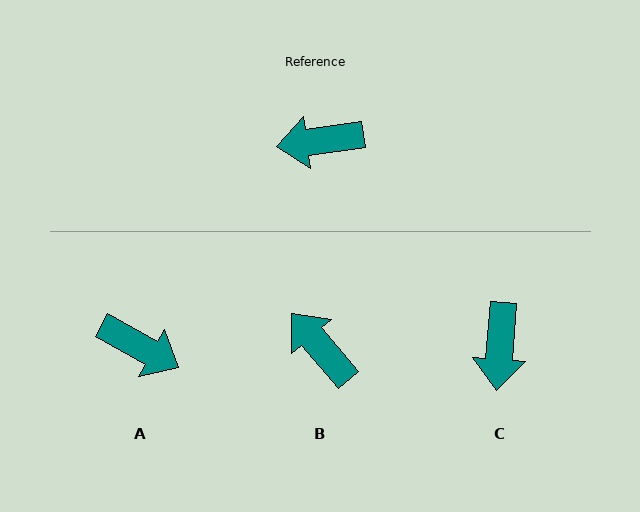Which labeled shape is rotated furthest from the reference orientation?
A, about 143 degrees away.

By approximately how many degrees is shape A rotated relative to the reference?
Approximately 143 degrees counter-clockwise.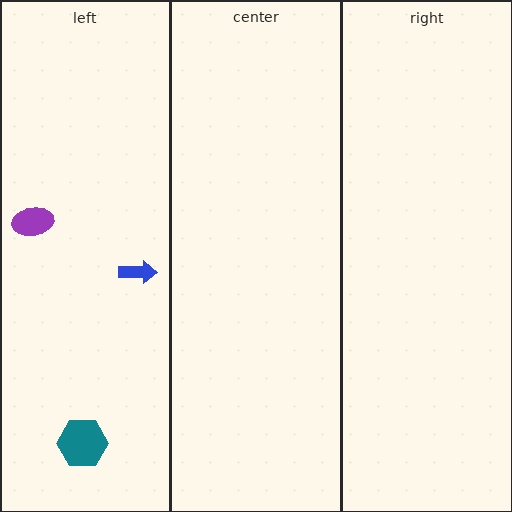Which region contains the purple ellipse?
The left region.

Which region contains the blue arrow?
The left region.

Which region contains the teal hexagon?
The left region.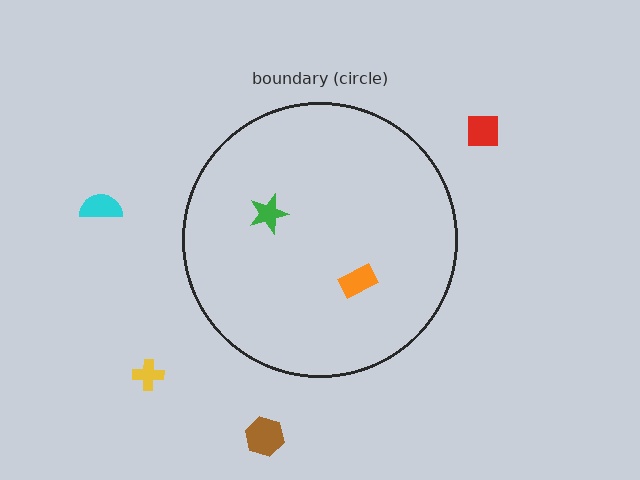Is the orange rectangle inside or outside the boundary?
Inside.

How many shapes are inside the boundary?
2 inside, 4 outside.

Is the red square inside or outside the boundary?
Outside.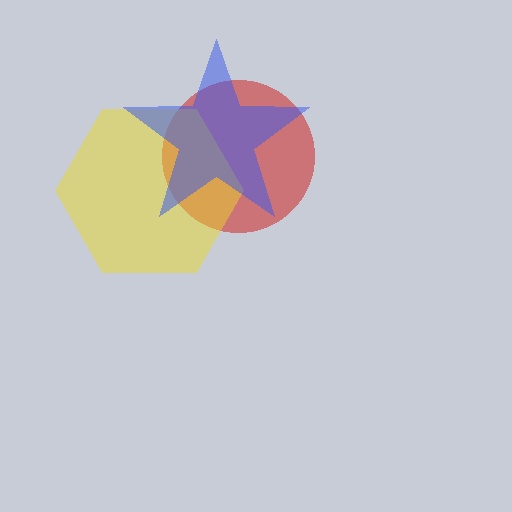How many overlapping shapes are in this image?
There are 3 overlapping shapes in the image.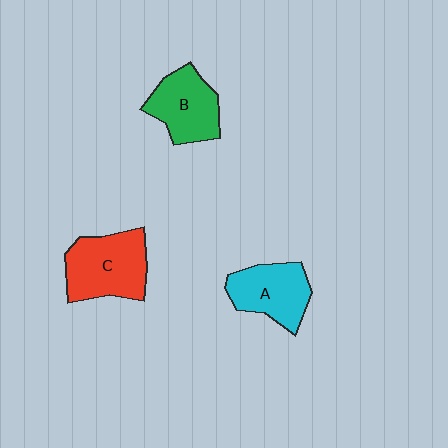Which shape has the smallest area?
Shape A (cyan).